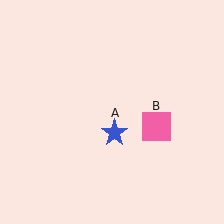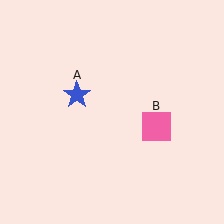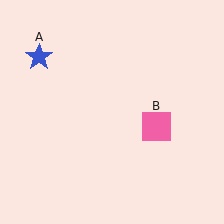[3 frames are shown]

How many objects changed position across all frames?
1 object changed position: blue star (object A).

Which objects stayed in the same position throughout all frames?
Pink square (object B) remained stationary.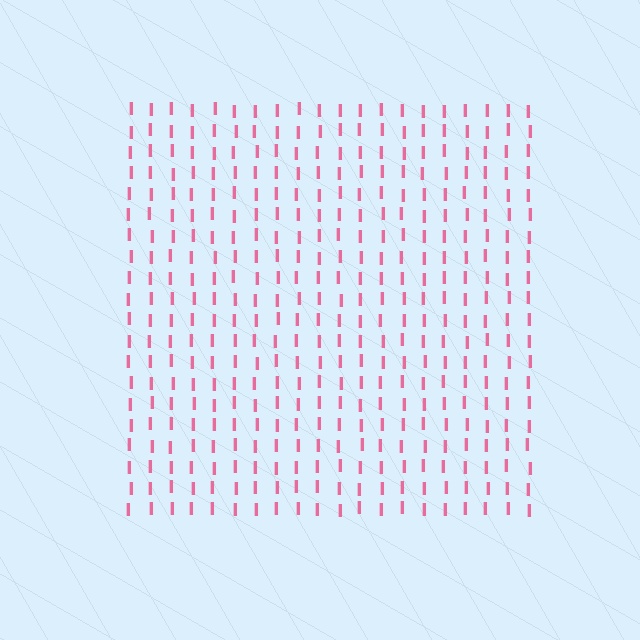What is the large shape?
The large shape is a square.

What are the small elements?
The small elements are letter I's.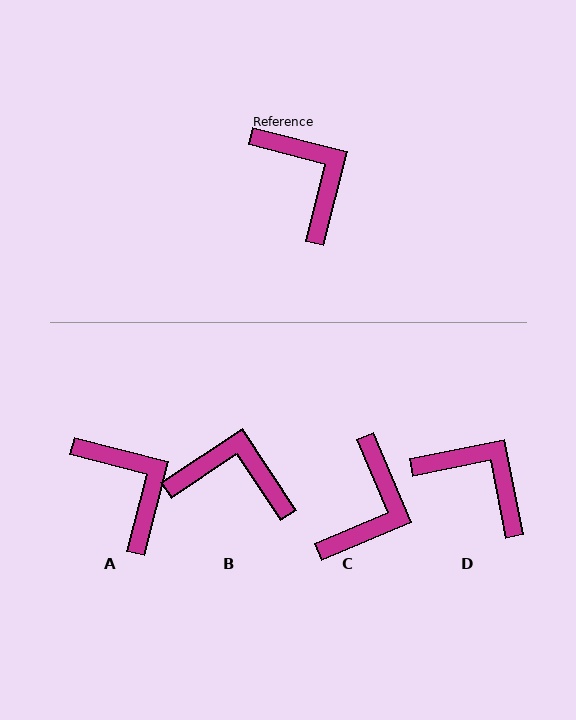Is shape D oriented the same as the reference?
No, it is off by about 26 degrees.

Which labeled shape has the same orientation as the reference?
A.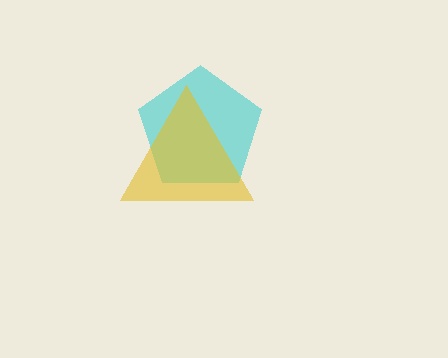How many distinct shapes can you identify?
There are 2 distinct shapes: a cyan pentagon, a yellow triangle.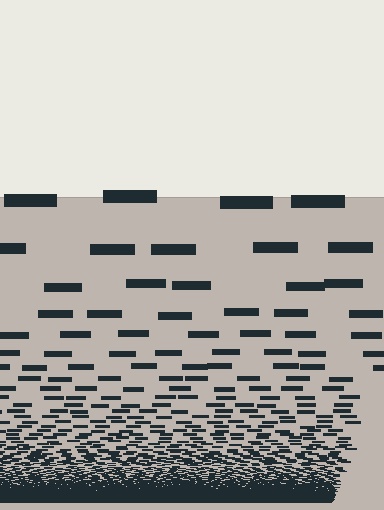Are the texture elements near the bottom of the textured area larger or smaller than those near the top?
Smaller. The gradient is inverted — elements near the bottom are smaller and denser.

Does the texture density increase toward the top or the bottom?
Density increases toward the bottom.